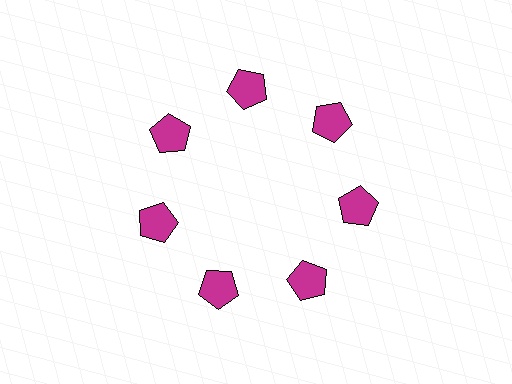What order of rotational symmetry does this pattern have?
This pattern has 7-fold rotational symmetry.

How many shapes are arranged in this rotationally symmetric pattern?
There are 7 shapes, arranged in 7 groups of 1.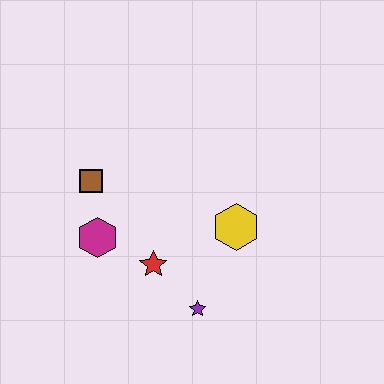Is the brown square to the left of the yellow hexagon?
Yes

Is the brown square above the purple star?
Yes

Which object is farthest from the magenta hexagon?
The yellow hexagon is farthest from the magenta hexagon.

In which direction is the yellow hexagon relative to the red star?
The yellow hexagon is to the right of the red star.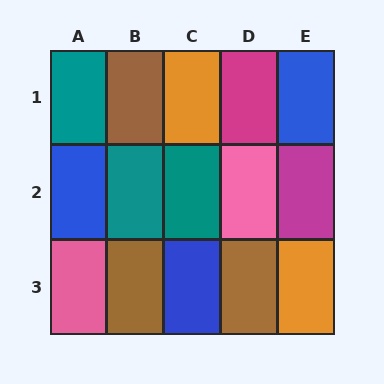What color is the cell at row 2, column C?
Teal.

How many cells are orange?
2 cells are orange.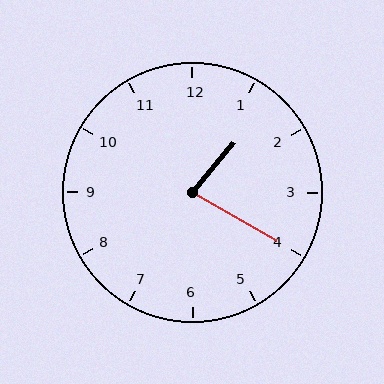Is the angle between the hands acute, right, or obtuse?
It is acute.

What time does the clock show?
1:20.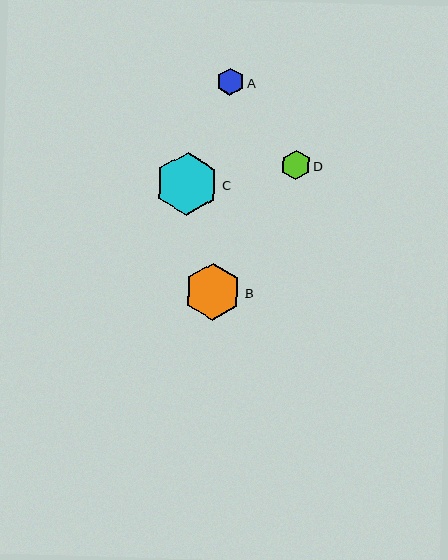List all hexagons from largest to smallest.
From largest to smallest: C, B, D, A.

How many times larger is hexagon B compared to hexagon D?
Hexagon B is approximately 1.9 times the size of hexagon D.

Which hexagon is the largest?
Hexagon C is the largest with a size of approximately 64 pixels.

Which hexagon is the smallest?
Hexagon A is the smallest with a size of approximately 27 pixels.